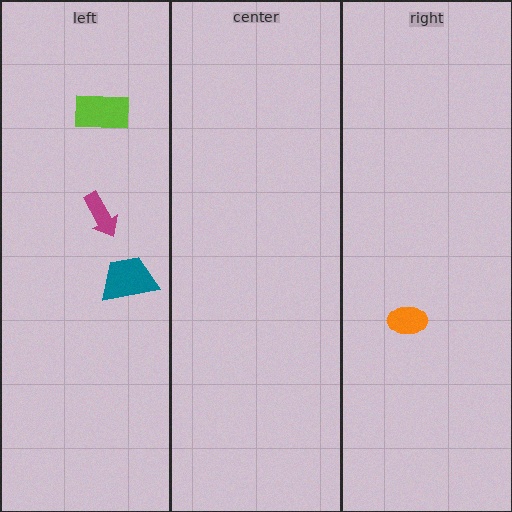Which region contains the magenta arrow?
The left region.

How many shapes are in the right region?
1.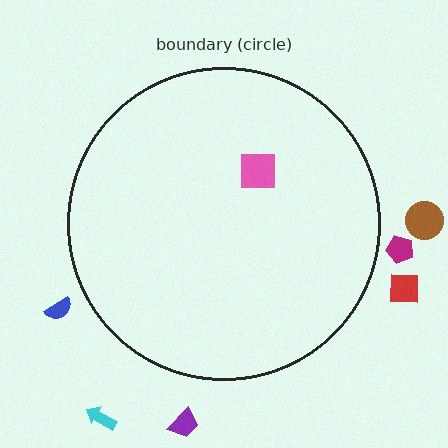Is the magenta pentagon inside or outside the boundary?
Outside.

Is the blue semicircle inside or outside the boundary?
Outside.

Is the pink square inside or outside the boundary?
Inside.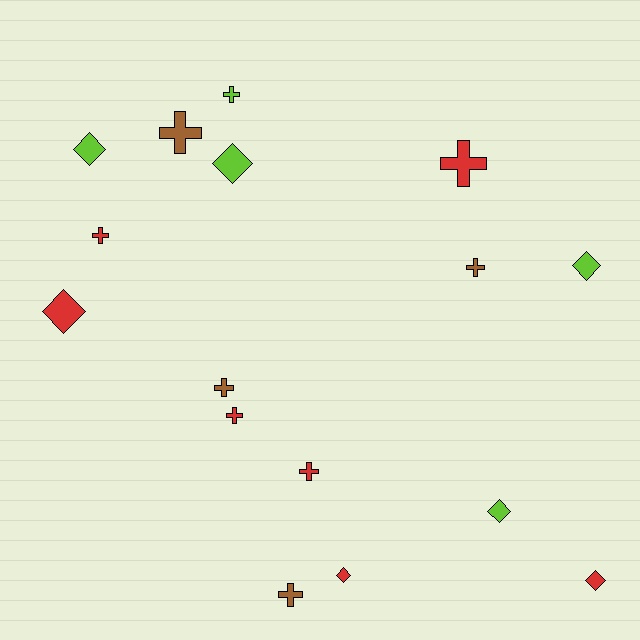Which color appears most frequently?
Red, with 7 objects.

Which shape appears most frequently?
Cross, with 9 objects.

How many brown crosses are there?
There are 4 brown crosses.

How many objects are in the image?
There are 16 objects.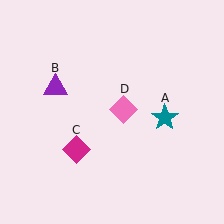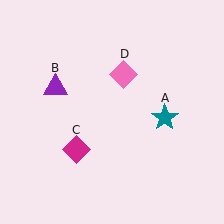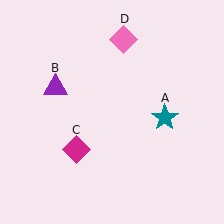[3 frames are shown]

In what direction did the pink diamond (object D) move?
The pink diamond (object D) moved up.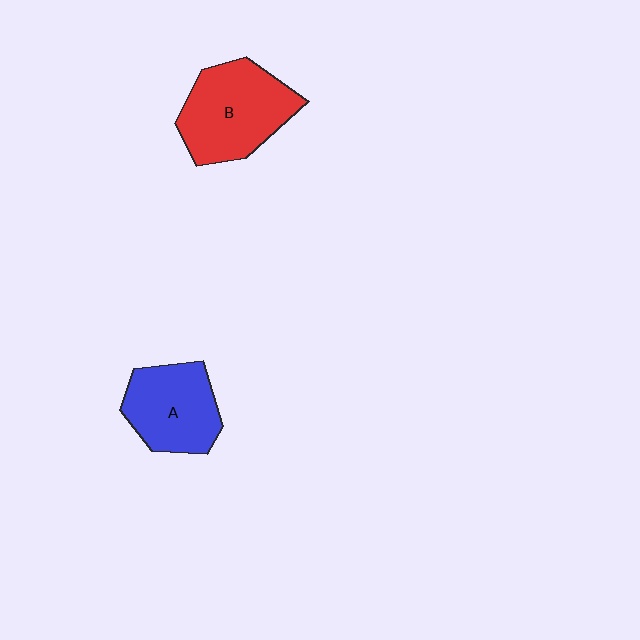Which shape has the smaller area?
Shape A (blue).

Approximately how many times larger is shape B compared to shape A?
Approximately 1.2 times.